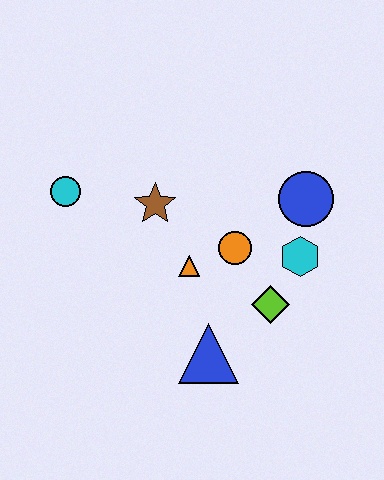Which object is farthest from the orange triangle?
The cyan circle is farthest from the orange triangle.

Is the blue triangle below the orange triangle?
Yes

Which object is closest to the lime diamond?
The cyan hexagon is closest to the lime diamond.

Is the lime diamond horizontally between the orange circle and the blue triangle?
No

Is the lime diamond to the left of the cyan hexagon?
Yes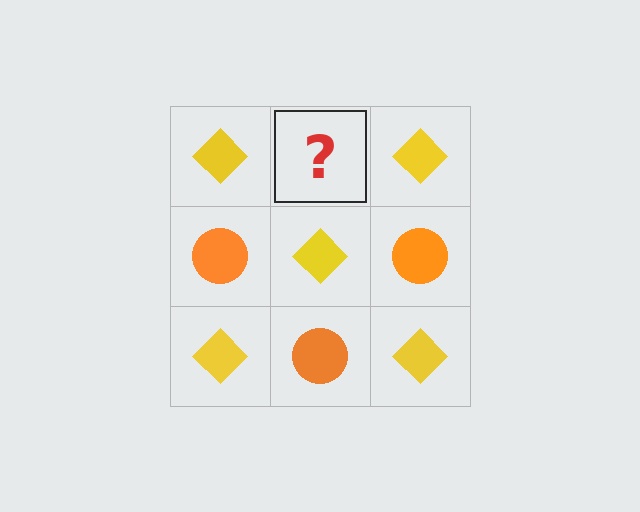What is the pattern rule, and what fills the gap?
The rule is that it alternates yellow diamond and orange circle in a checkerboard pattern. The gap should be filled with an orange circle.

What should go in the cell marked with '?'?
The missing cell should contain an orange circle.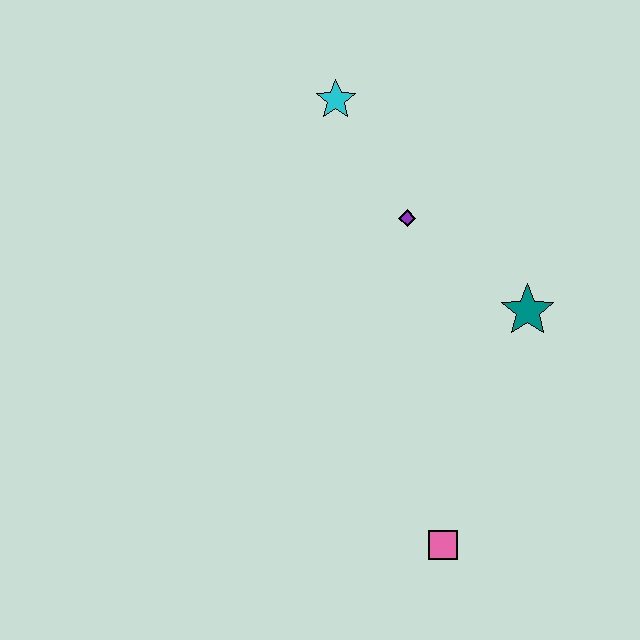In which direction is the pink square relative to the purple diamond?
The pink square is below the purple diamond.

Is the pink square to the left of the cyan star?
No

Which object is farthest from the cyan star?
The pink square is farthest from the cyan star.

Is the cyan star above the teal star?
Yes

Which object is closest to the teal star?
The purple diamond is closest to the teal star.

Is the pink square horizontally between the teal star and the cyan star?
Yes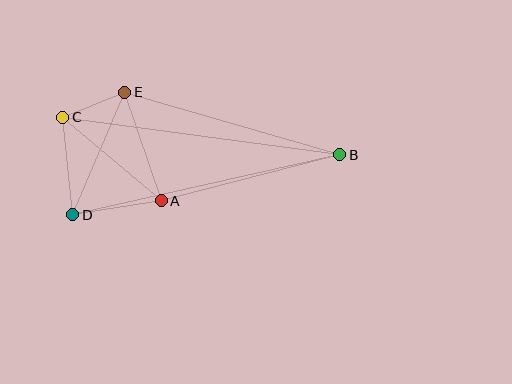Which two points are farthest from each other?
Points B and C are farthest from each other.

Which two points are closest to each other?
Points C and E are closest to each other.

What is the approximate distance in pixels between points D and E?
The distance between D and E is approximately 133 pixels.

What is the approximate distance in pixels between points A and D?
The distance between A and D is approximately 89 pixels.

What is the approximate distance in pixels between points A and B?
The distance between A and B is approximately 184 pixels.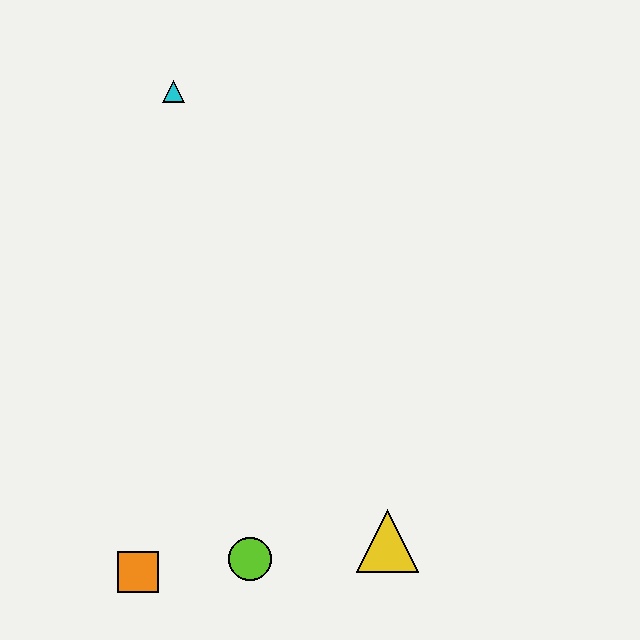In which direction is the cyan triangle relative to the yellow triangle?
The cyan triangle is above the yellow triangle.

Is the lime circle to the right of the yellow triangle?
No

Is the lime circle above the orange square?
Yes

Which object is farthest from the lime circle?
The cyan triangle is farthest from the lime circle.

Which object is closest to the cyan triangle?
The lime circle is closest to the cyan triangle.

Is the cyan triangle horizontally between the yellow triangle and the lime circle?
No